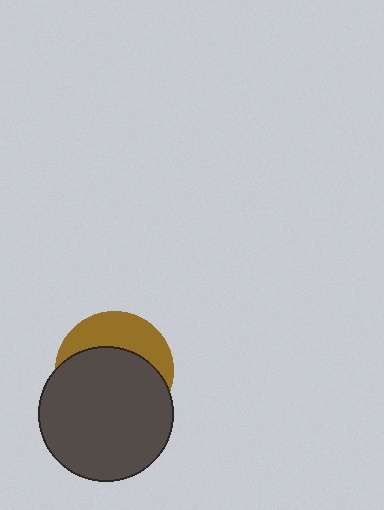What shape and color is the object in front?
The object in front is a dark gray circle.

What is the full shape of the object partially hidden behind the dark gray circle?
The partially hidden object is a brown circle.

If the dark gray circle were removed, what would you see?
You would see the complete brown circle.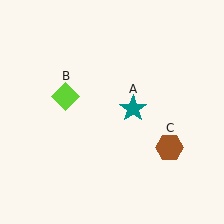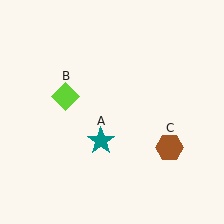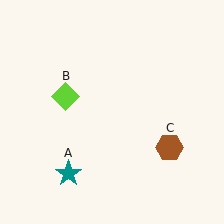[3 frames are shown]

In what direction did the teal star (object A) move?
The teal star (object A) moved down and to the left.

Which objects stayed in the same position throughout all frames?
Lime diamond (object B) and brown hexagon (object C) remained stationary.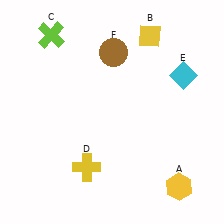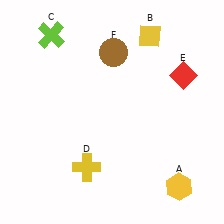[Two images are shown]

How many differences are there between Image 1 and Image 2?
There is 1 difference between the two images.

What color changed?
The diamond (E) changed from cyan in Image 1 to red in Image 2.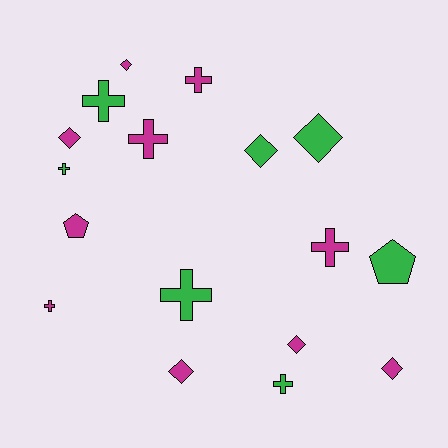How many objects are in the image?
There are 17 objects.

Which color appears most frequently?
Magenta, with 10 objects.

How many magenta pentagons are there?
There is 1 magenta pentagon.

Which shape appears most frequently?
Cross, with 8 objects.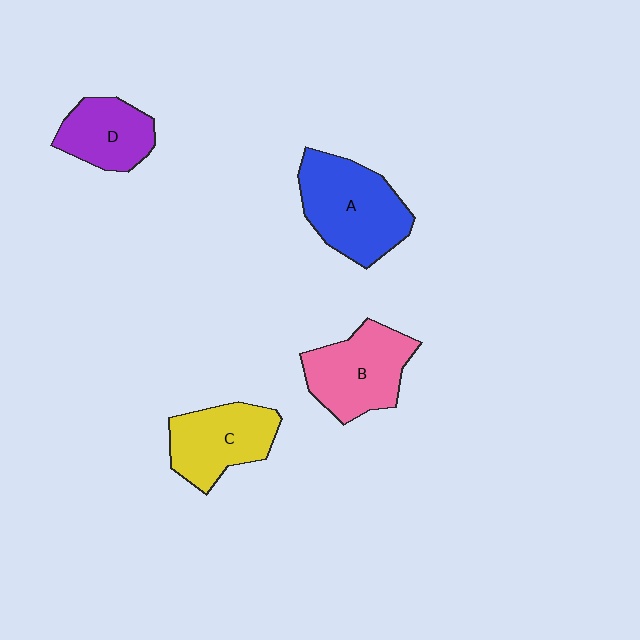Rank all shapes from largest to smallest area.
From largest to smallest: A (blue), B (pink), C (yellow), D (purple).